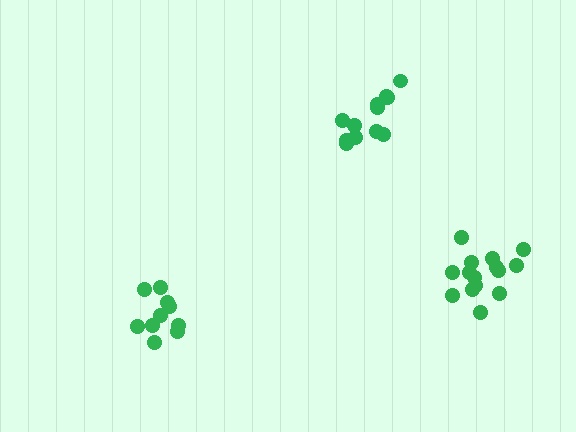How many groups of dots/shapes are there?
There are 3 groups.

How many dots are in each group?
Group 1: 10 dots, Group 2: 15 dots, Group 3: 12 dots (37 total).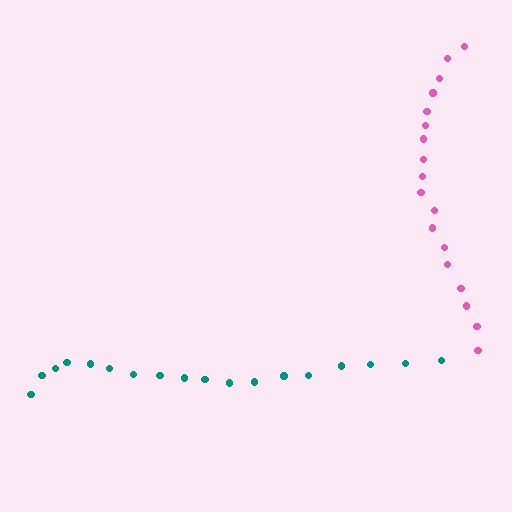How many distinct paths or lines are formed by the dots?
There are 2 distinct paths.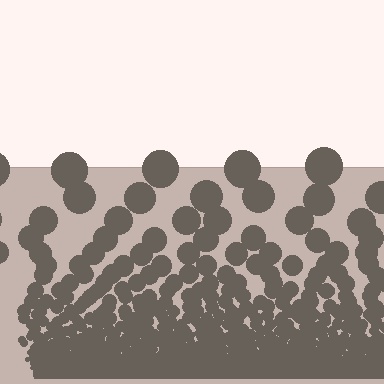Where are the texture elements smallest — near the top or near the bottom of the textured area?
Near the bottom.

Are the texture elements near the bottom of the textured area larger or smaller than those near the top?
Smaller. The gradient is inverted — elements near the bottom are smaller and denser.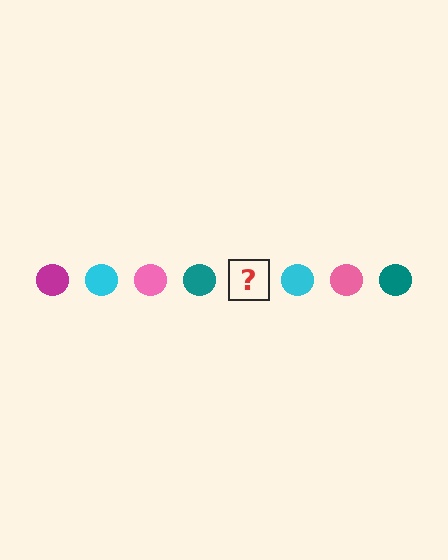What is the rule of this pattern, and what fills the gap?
The rule is that the pattern cycles through magenta, cyan, pink, teal circles. The gap should be filled with a magenta circle.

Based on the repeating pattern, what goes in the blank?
The blank should be a magenta circle.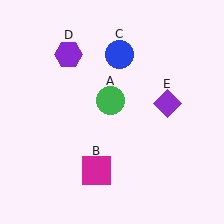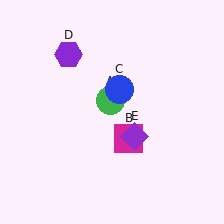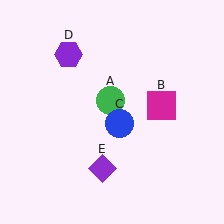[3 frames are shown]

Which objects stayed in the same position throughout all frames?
Green circle (object A) and purple hexagon (object D) remained stationary.